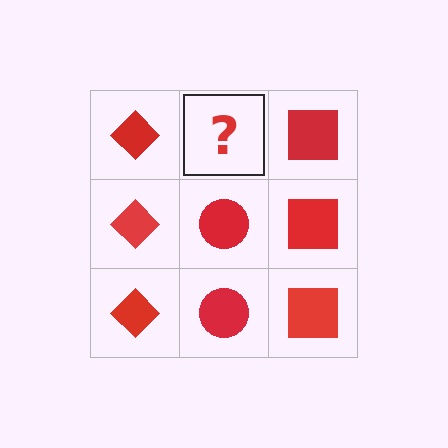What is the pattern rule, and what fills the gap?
The rule is that each column has a consistent shape. The gap should be filled with a red circle.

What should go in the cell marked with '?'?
The missing cell should contain a red circle.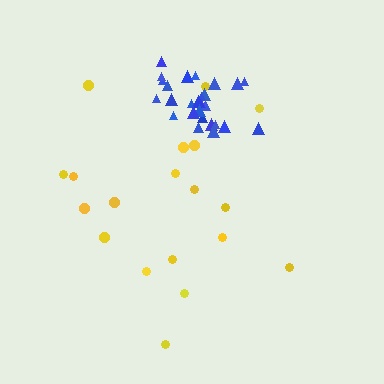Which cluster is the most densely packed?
Blue.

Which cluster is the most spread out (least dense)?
Yellow.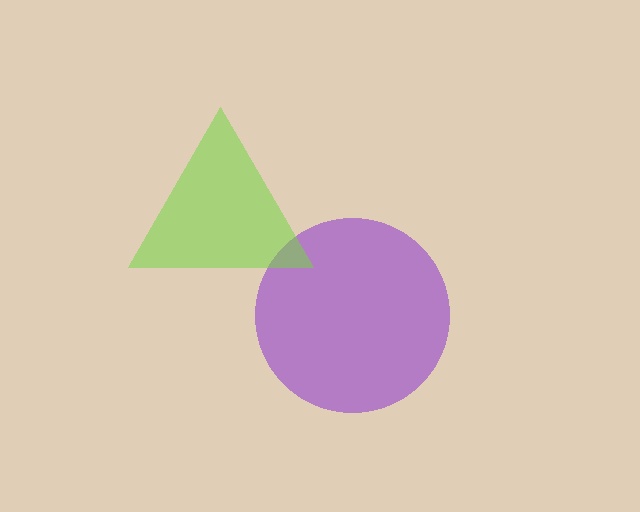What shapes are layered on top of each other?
The layered shapes are: a purple circle, a lime triangle.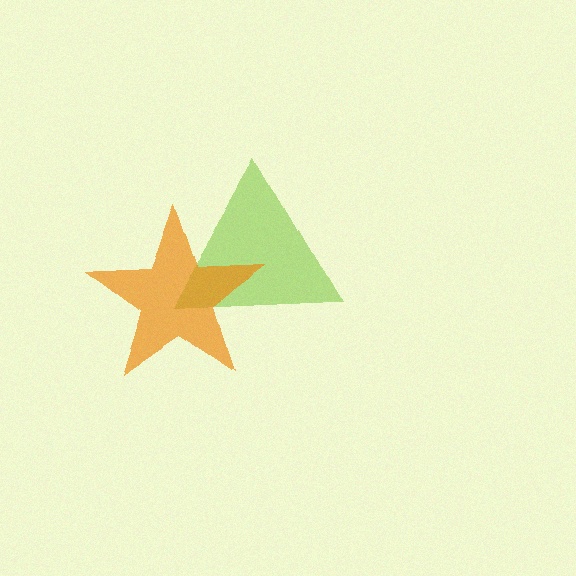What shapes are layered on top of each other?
The layered shapes are: a lime triangle, an orange star.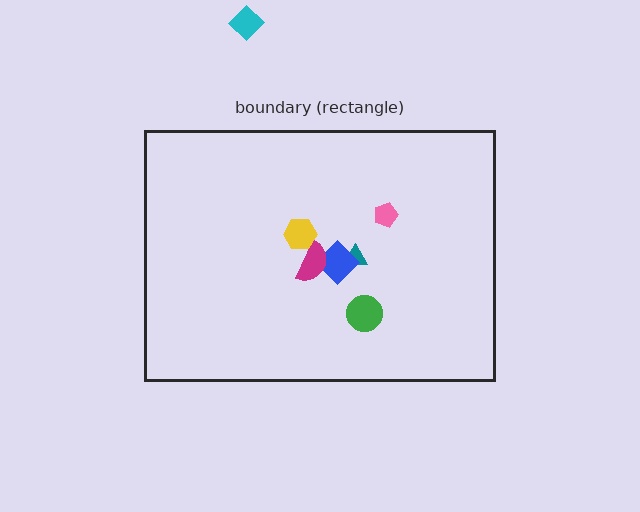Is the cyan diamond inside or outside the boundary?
Outside.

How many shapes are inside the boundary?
6 inside, 1 outside.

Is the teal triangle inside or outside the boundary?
Inside.